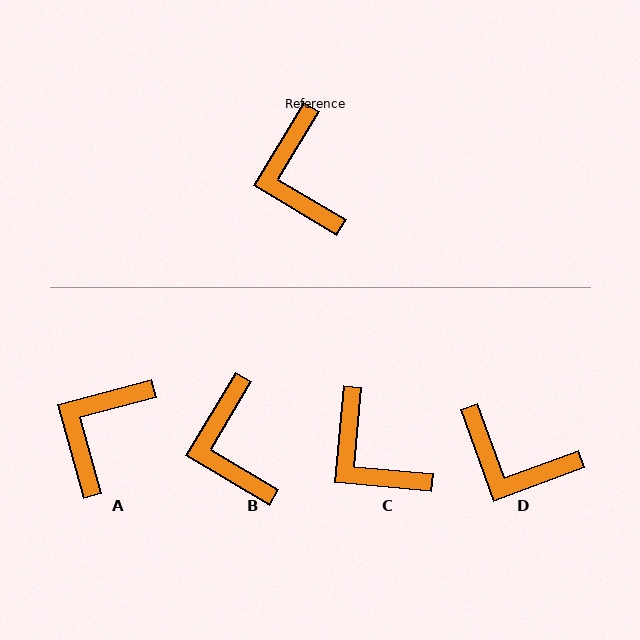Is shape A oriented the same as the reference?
No, it is off by about 44 degrees.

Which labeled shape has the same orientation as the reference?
B.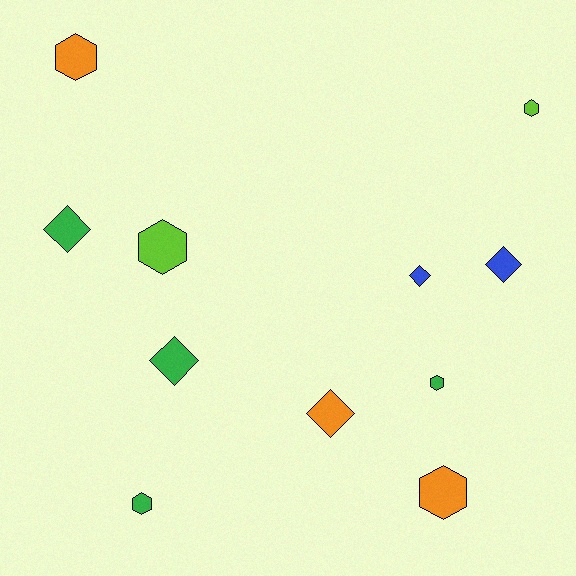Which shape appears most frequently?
Hexagon, with 6 objects.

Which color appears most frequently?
Green, with 4 objects.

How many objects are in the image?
There are 11 objects.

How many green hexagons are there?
There are 2 green hexagons.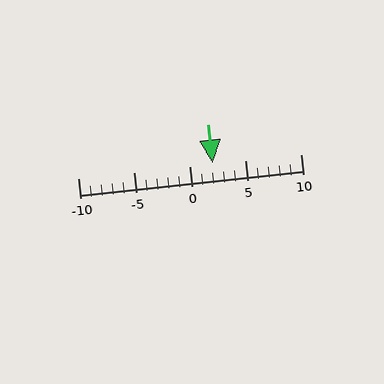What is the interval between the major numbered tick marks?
The major tick marks are spaced 5 units apart.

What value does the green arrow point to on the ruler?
The green arrow points to approximately 2.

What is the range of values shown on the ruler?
The ruler shows values from -10 to 10.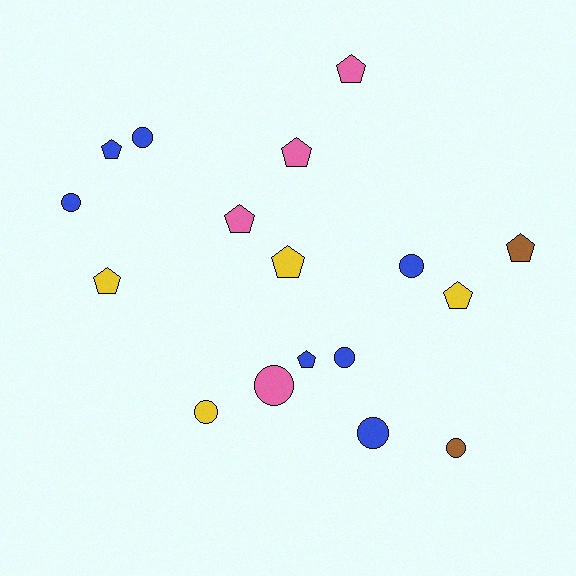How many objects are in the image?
There are 17 objects.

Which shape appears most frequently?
Pentagon, with 9 objects.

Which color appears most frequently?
Blue, with 7 objects.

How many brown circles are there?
There is 1 brown circle.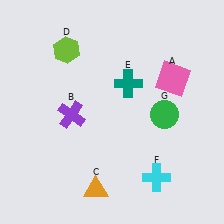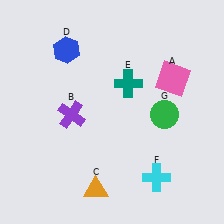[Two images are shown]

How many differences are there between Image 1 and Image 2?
There is 1 difference between the two images.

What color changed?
The hexagon (D) changed from lime in Image 1 to blue in Image 2.